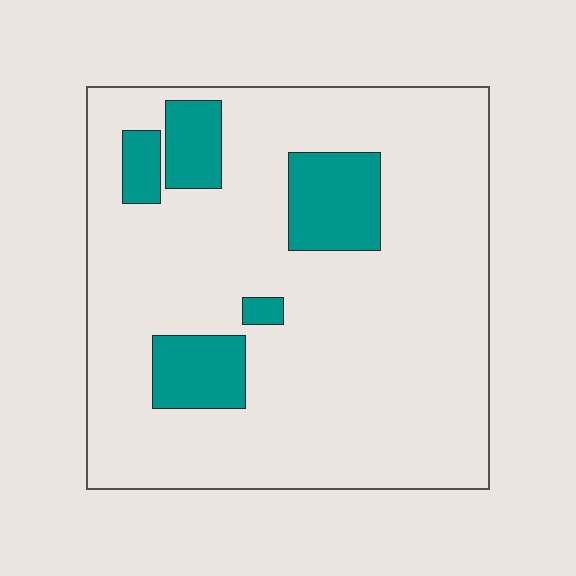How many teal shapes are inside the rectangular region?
5.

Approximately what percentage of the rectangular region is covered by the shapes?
Approximately 15%.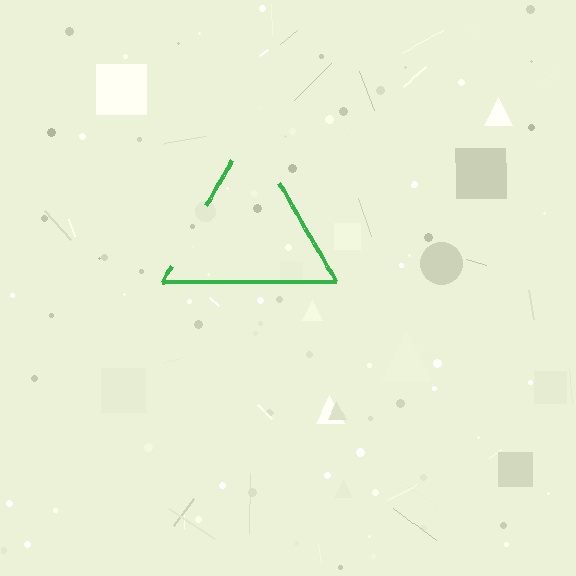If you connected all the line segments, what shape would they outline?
They would outline a triangle.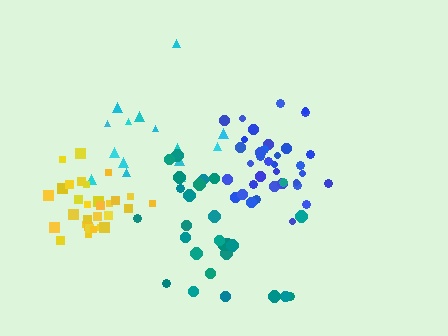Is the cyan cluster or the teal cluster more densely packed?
Teal.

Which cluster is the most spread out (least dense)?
Cyan.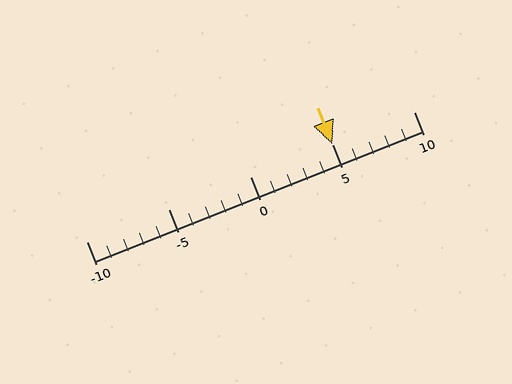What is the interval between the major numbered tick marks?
The major tick marks are spaced 5 units apart.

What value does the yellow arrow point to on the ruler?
The yellow arrow points to approximately 5.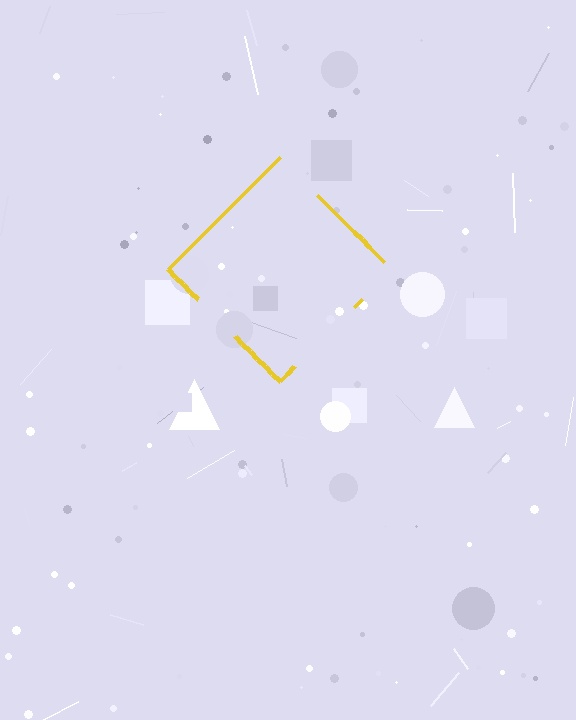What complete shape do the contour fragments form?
The contour fragments form a diamond.